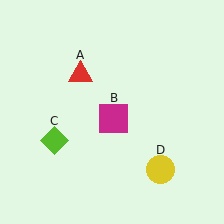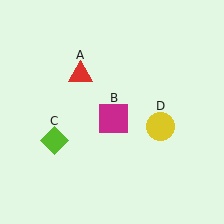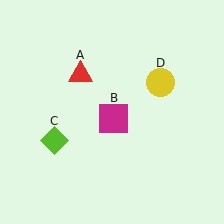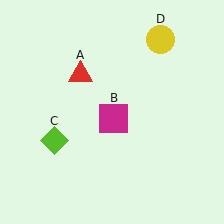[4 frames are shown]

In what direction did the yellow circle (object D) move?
The yellow circle (object D) moved up.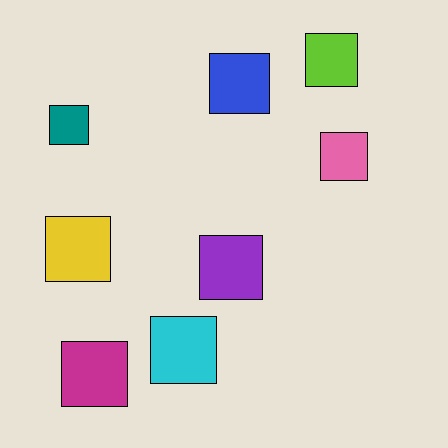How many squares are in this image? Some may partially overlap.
There are 8 squares.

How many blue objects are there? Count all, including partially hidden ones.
There is 1 blue object.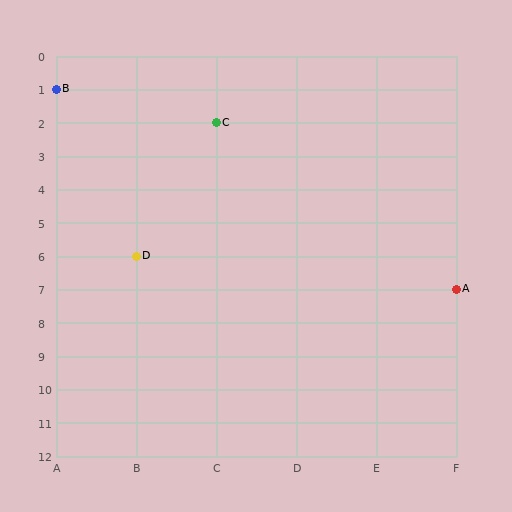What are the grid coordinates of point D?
Point D is at grid coordinates (B, 6).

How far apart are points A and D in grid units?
Points A and D are 4 columns and 1 row apart (about 4.1 grid units diagonally).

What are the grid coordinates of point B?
Point B is at grid coordinates (A, 1).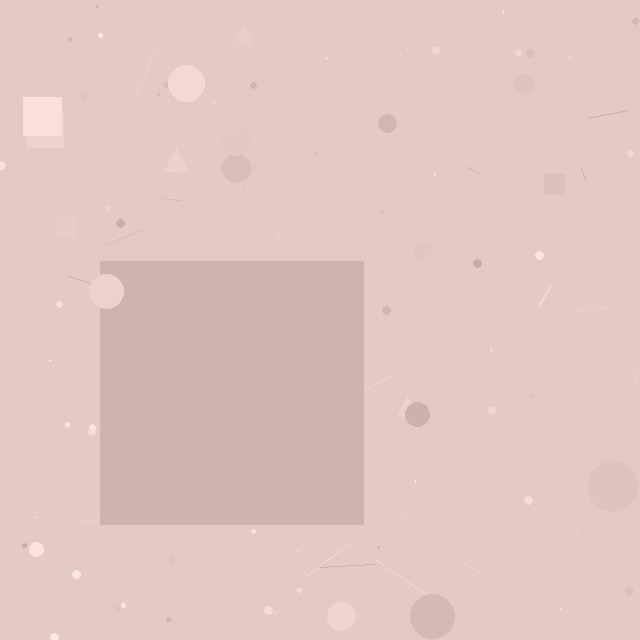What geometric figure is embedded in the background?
A square is embedded in the background.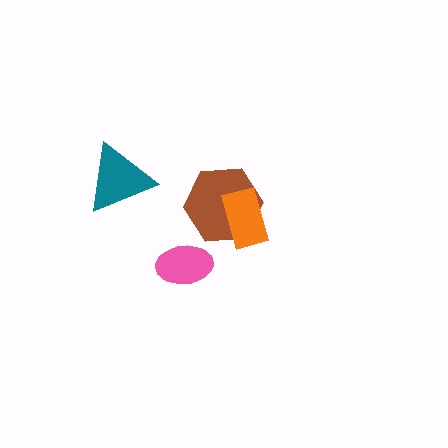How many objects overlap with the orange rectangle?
1 object overlaps with the orange rectangle.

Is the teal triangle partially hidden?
No, no other shape covers it.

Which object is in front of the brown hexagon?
The orange rectangle is in front of the brown hexagon.